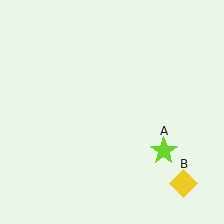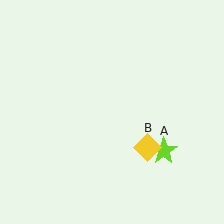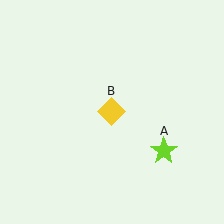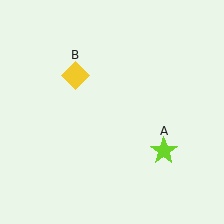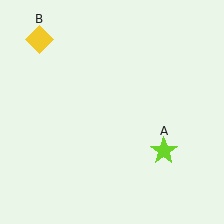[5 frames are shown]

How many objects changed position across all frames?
1 object changed position: yellow diamond (object B).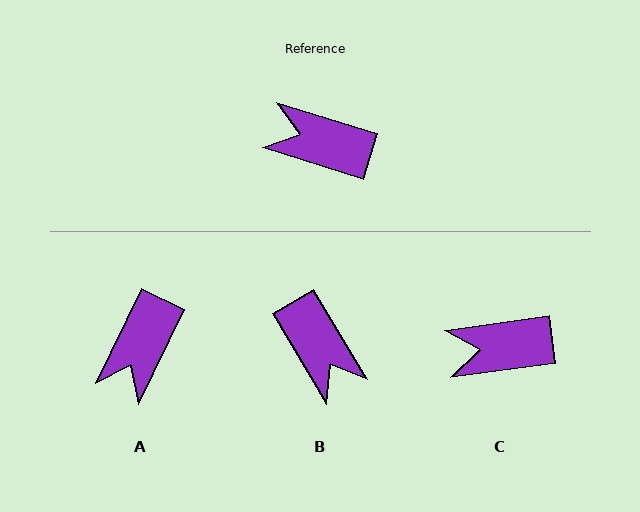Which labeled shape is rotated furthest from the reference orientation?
B, about 138 degrees away.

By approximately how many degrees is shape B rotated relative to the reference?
Approximately 138 degrees counter-clockwise.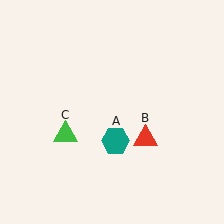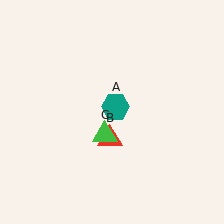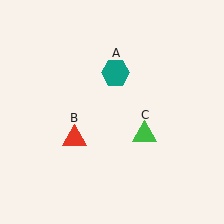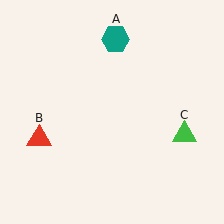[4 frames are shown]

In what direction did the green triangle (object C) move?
The green triangle (object C) moved right.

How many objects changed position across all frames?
3 objects changed position: teal hexagon (object A), red triangle (object B), green triangle (object C).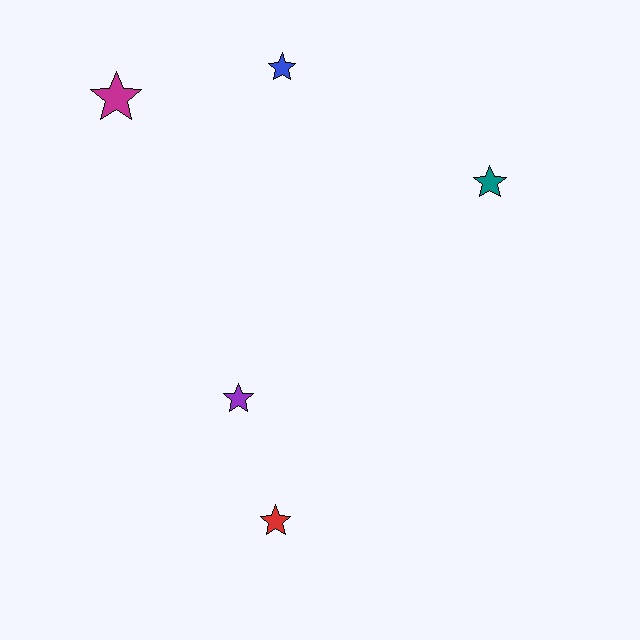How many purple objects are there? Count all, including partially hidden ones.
There is 1 purple object.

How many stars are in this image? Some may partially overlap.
There are 5 stars.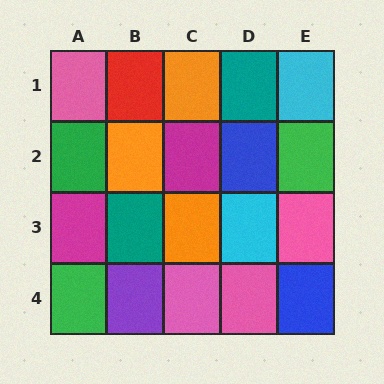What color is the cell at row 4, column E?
Blue.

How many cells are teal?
2 cells are teal.